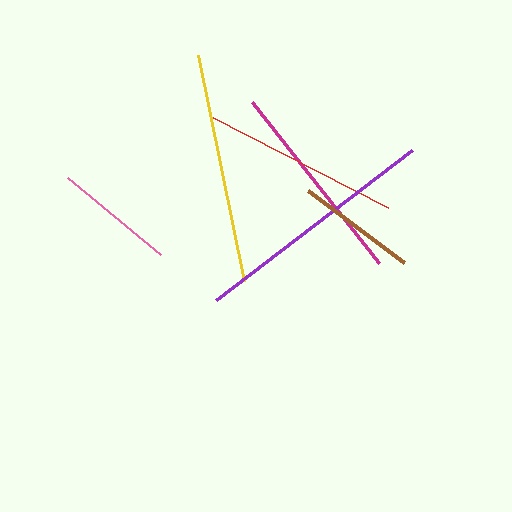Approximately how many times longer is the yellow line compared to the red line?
The yellow line is approximately 1.2 times the length of the red line.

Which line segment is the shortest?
The brown line is the shortest at approximately 120 pixels.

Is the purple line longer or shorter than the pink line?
The purple line is longer than the pink line.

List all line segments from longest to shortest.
From longest to shortest: purple, yellow, magenta, red, pink, brown.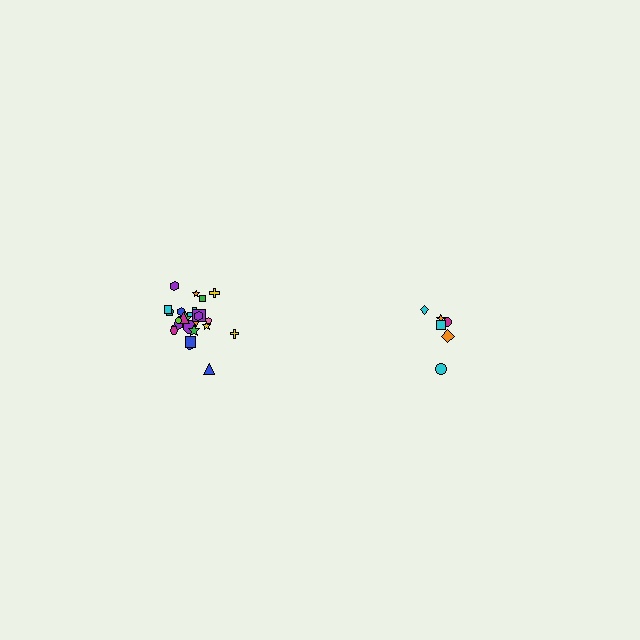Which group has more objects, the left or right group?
The left group.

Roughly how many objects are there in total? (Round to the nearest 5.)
Roughly 30 objects in total.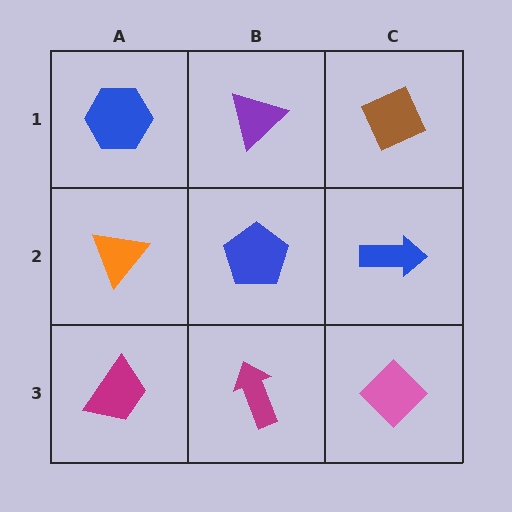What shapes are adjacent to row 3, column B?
A blue pentagon (row 2, column B), a magenta trapezoid (row 3, column A), a pink diamond (row 3, column C).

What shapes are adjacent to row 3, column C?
A blue arrow (row 2, column C), a magenta arrow (row 3, column B).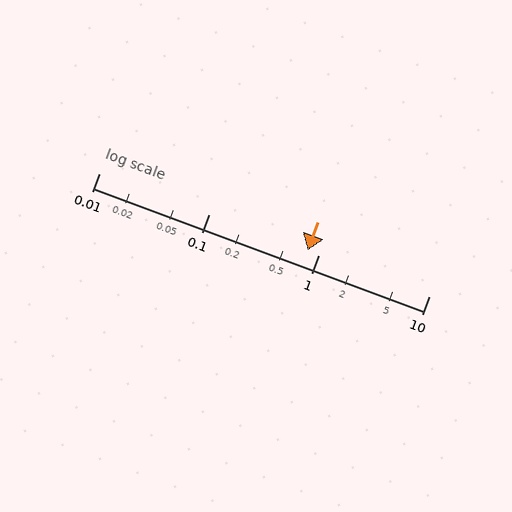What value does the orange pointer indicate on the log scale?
The pointer indicates approximately 0.78.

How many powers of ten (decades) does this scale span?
The scale spans 3 decades, from 0.01 to 10.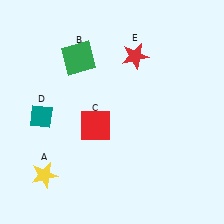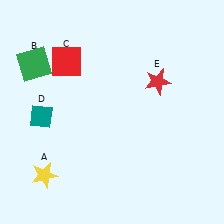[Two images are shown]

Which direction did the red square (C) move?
The red square (C) moved up.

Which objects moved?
The objects that moved are: the green square (B), the red square (C), the red star (E).